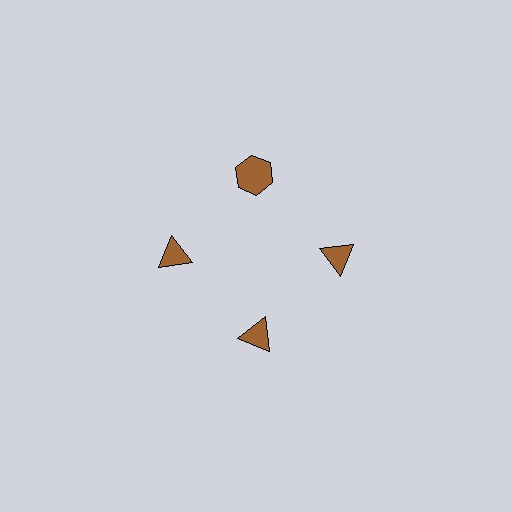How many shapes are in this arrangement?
There are 4 shapes arranged in a ring pattern.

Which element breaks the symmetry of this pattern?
The brown hexagon at roughly the 12 o'clock position breaks the symmetry. All other shapes are brown triangles.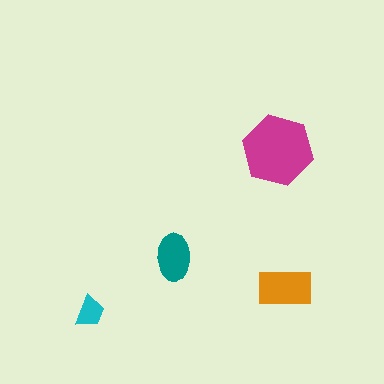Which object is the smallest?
The cyan trapezoid.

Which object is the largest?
The magenta hexagon.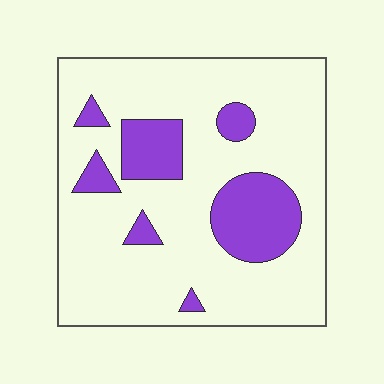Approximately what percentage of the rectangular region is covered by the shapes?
Approximately 20%.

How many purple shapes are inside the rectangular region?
7.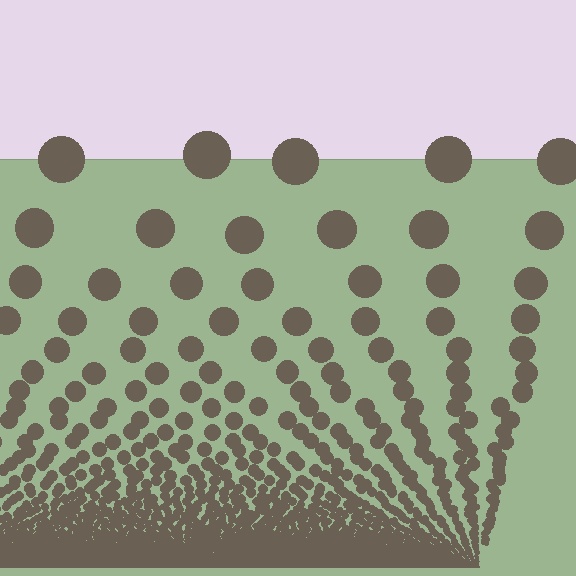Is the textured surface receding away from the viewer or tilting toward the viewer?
The surface appears to tilt toward the viewer. Texture elements get larger and sparser toward the top.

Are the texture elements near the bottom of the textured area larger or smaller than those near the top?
Smaller. The gradient is inverted — elements near the bottom are smaller and denser.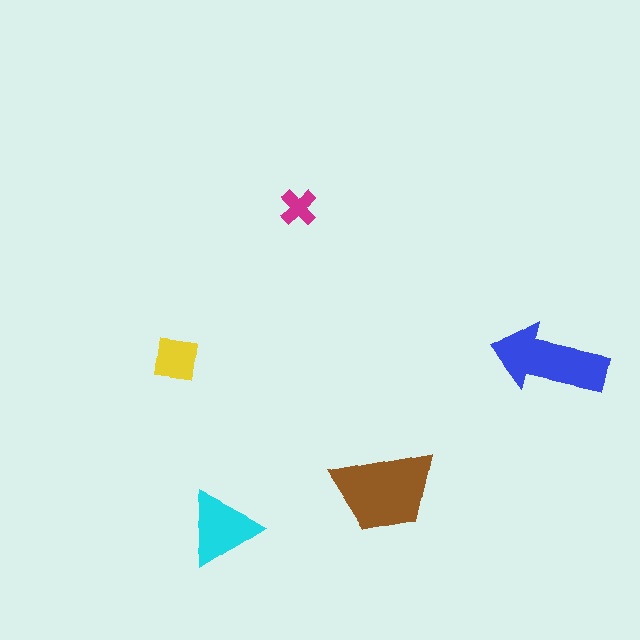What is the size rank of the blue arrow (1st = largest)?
2nd.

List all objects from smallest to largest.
The magenta cross, the yellow square, the cyan triangle, the blue arrow, the brown trapezoid.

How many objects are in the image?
There are 5 objects in the image.